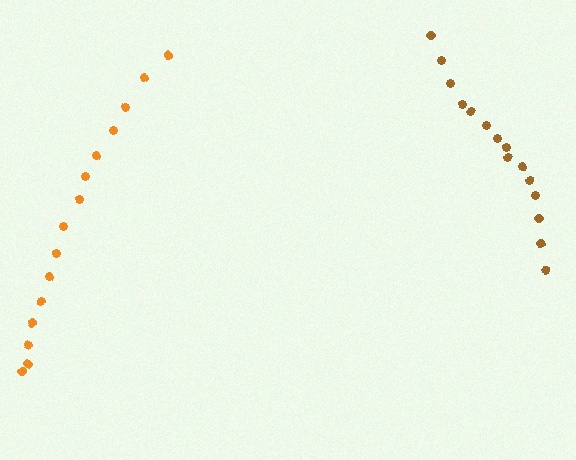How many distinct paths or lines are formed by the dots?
There are 2 distinct paths.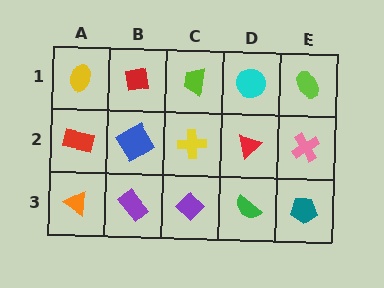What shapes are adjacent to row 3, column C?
A yellow cross (row 2, column C), a purple rectangle (row 3, column B), a green semicircle (row 3, column D).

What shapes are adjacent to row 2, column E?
A lime ellipse (row 1, column E), a teal pentagon (row 3, column E), a red triangle (row 2, column D).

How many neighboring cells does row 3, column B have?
3.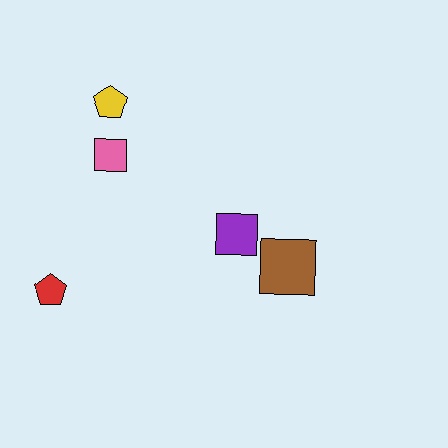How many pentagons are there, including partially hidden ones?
There are 2 pentagons.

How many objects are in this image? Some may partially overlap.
There are 5 objects.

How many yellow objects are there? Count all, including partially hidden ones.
There is 1 yellow object.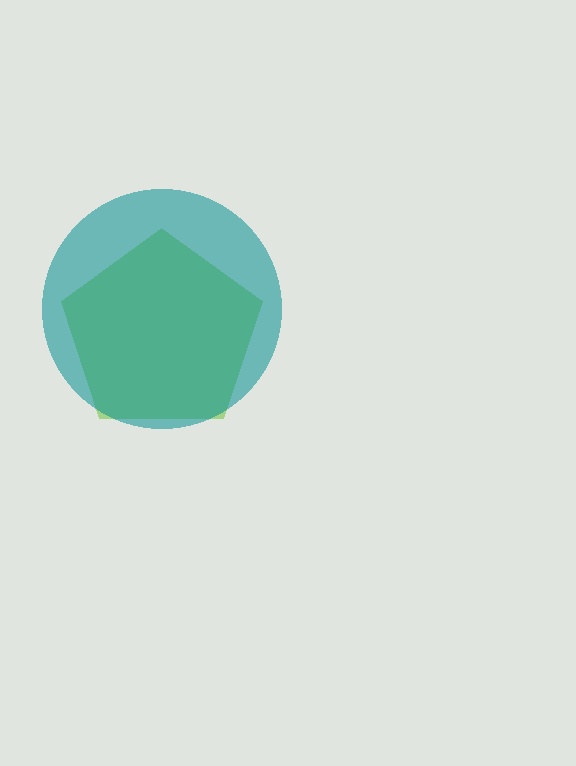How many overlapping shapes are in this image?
There are 2 overlapping shapes in the image.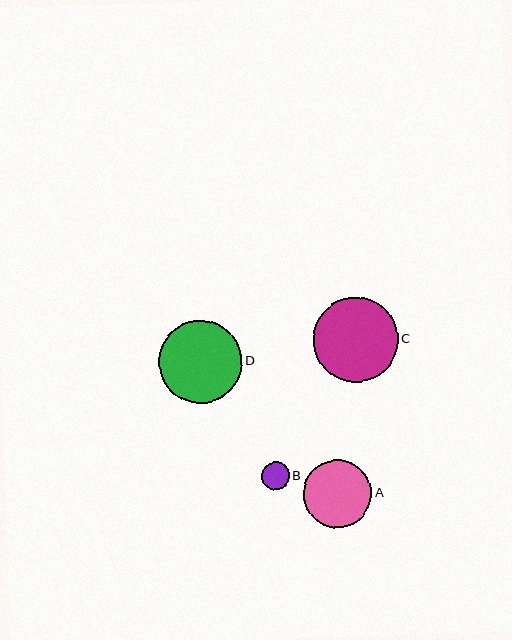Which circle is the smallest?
Circle B is the smallest with a size of approximately 28 pixels.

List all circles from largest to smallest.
From largest to smallest: C, D, A, B.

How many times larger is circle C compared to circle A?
Circle C is approximately 1.2 times the size of circle A.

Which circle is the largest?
Circle C is the largest with a size of approximately 85 pixels.